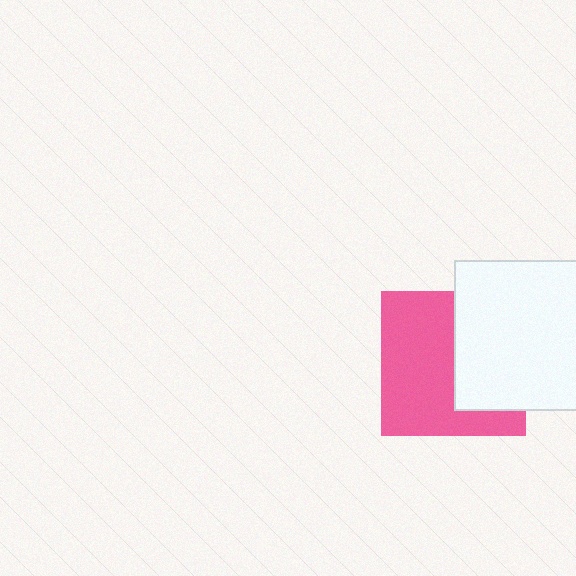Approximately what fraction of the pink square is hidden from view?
Roughly 42% of the pink square is hidden behind the white square.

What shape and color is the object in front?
The object in front is a white square.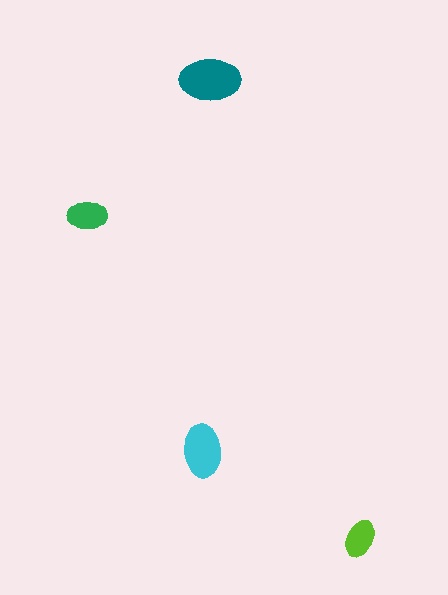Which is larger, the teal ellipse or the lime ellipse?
The teal one.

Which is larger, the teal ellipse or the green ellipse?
The teal one.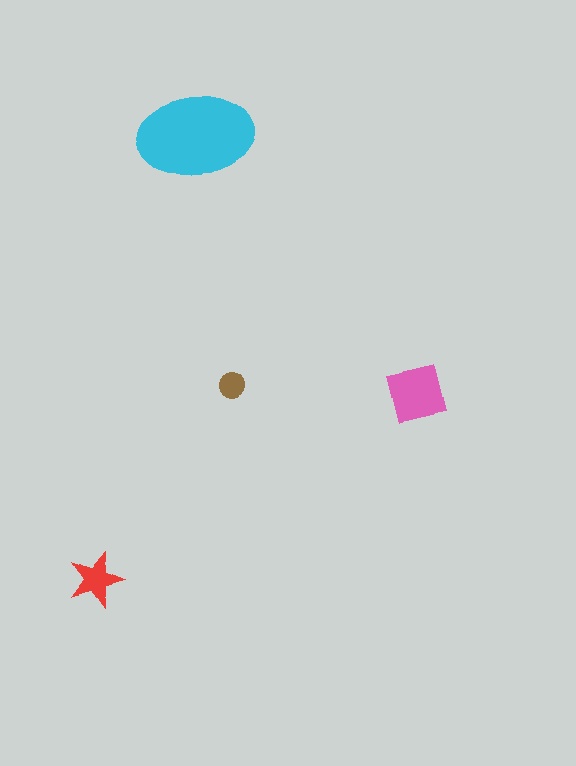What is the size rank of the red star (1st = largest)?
3rd.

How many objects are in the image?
There are 4 objects in the image.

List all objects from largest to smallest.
The cyan ellipse, the pink square, the red star, the brown circle.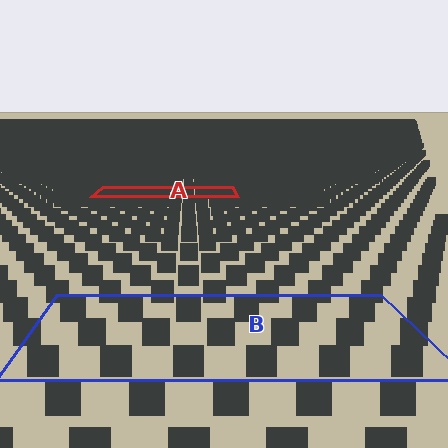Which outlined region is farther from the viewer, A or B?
Region A is farther from the viewer — the texture elements inside it appear smaller and more densely packed.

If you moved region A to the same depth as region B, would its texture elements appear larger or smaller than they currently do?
They would appear larger. At a closer depth, the same texture elements are projected at a bigger on-screen size.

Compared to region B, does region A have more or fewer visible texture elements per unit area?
Region A has more texture elements per unit area — they are packed more densely because it is farther away.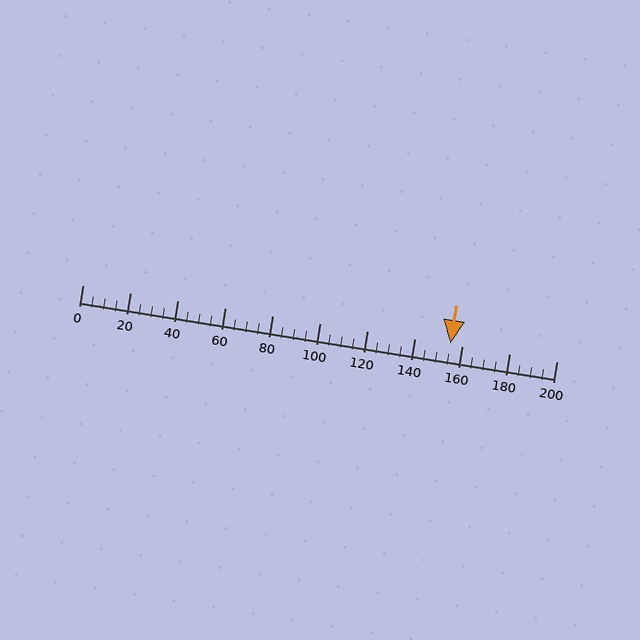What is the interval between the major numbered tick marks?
The major tick marks are spaced 20 units apart.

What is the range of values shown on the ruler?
The ruler shows values from 0 to 200.